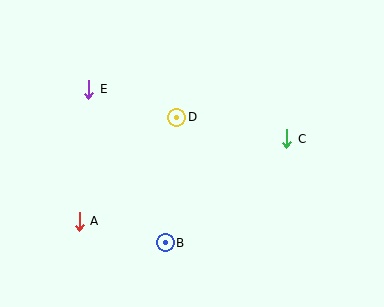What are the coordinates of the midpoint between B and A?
The midpoint between B and A is at (122, 232).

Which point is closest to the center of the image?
Point D at (177, 117) is closest to the center.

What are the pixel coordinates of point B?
Point B is at (165, 243).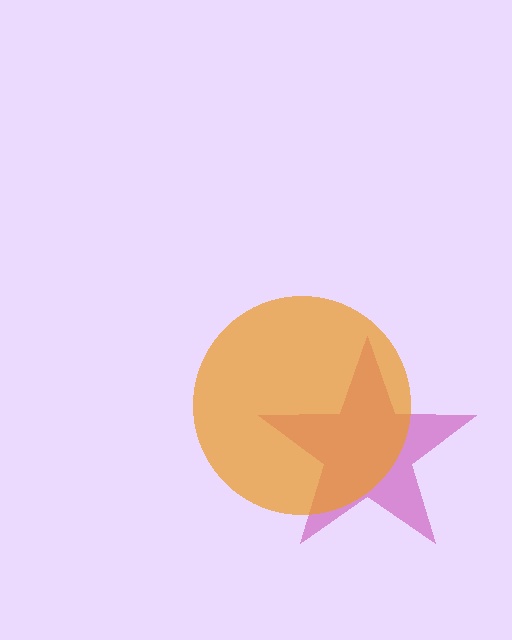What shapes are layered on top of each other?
The layered shapes are: a magenta star, an orange circle.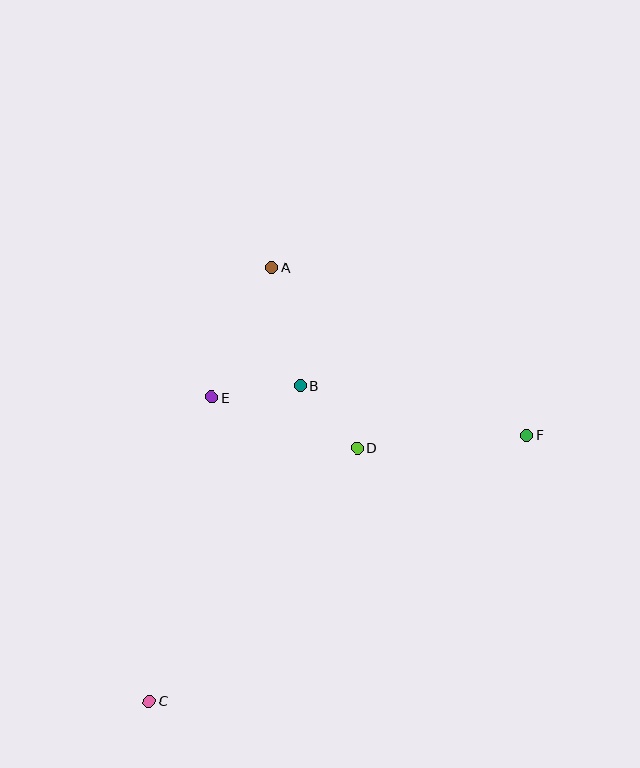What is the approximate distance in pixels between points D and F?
The distance between D and F is approximately 170 pixels.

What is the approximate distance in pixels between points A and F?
The distance between A and F is approximately 306 pixels.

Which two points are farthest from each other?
Points C and F are farthest from each other.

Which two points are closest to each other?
Points B and D are closest to each other.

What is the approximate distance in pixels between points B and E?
The distance between B and E is approximately 90 pixels.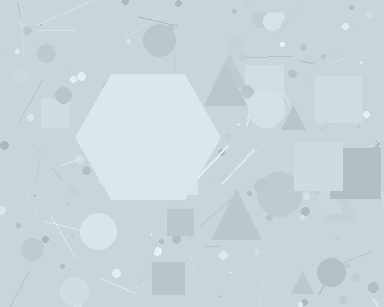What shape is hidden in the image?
A hexagon is hidden in the image.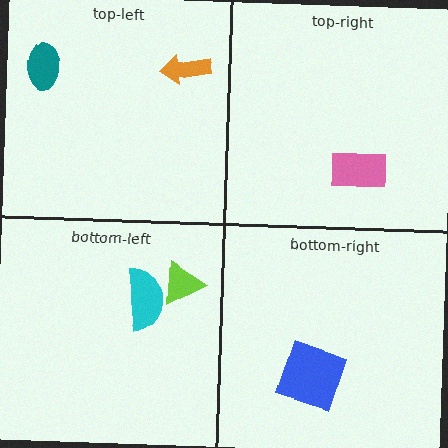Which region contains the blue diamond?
The bottom-right region.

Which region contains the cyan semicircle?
The bottom-left region.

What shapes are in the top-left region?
The teal ellipse, the orange arrow.